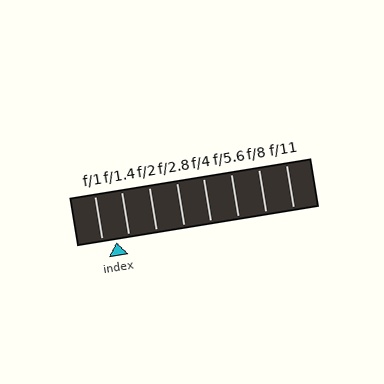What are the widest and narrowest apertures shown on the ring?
The widest aperture shown is f/1 and the narrowest is f/11.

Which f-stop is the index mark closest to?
The index mark is closest to f/1.4.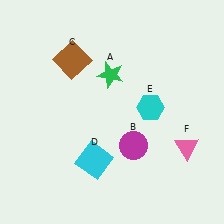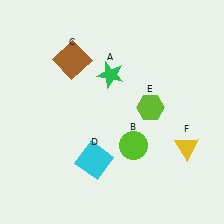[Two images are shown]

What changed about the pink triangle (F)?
In Image 1, F is pink. In Image 2, it changed to yellow.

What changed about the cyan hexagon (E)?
In Image 1, E is cyan. In Image 2, it changed to lime.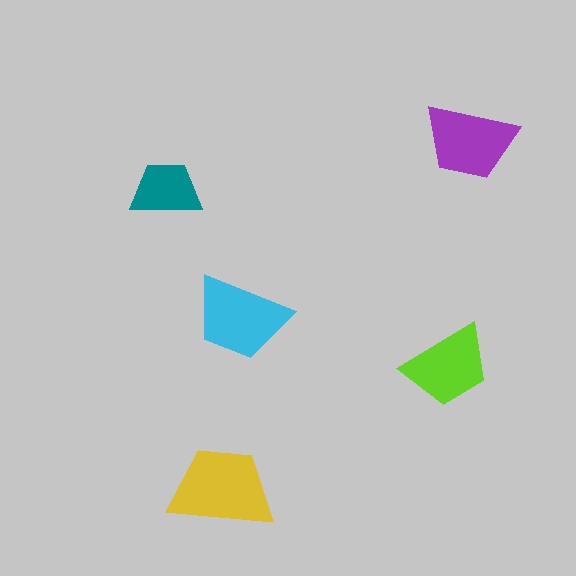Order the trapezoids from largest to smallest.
the yellow one, the cyan one, the purple one, the lime one, the teal one.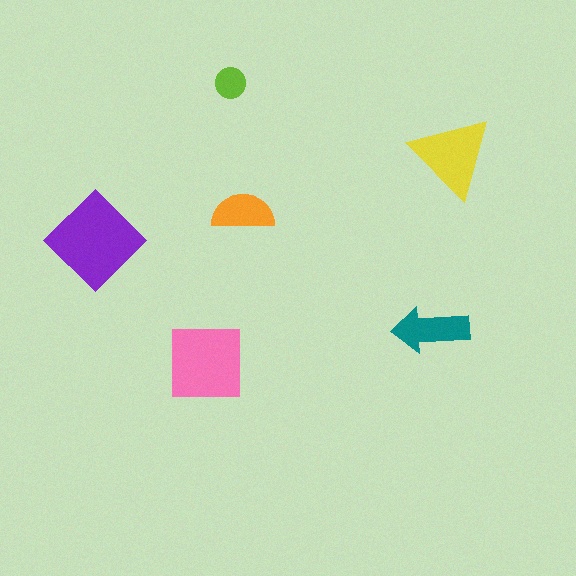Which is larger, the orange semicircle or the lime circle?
The orange semicircle.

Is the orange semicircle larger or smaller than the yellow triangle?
Smaller.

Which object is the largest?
The purple diamond.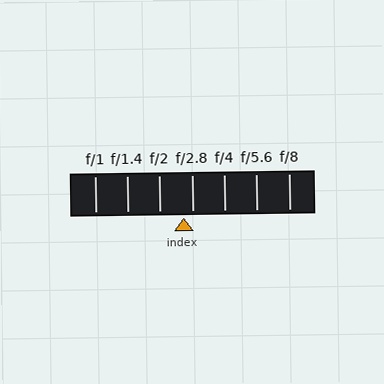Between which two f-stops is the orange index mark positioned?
The index mark is between f/2 and f/2.8.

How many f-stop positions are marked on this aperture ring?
There are 7 f-stop positions marked.